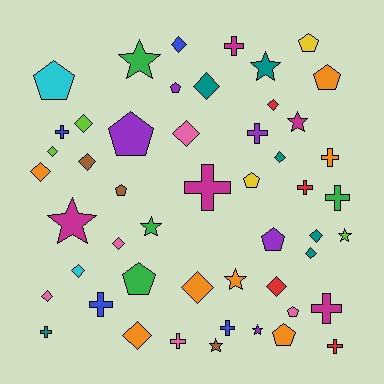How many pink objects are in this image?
There are 5 pink objects.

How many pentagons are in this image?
There are 11 pentagons.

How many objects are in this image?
There are 50 objects.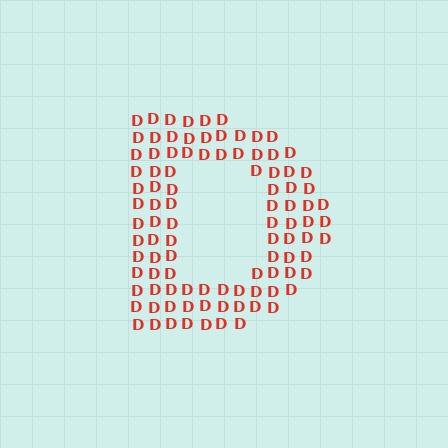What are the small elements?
The small elements are letter D's.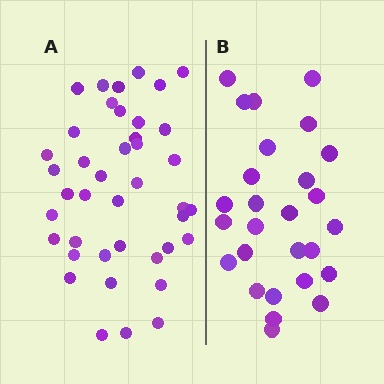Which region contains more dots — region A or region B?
Region A (the left region) has more dots.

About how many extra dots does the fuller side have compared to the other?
Region A has approximately 15 more dots than region B.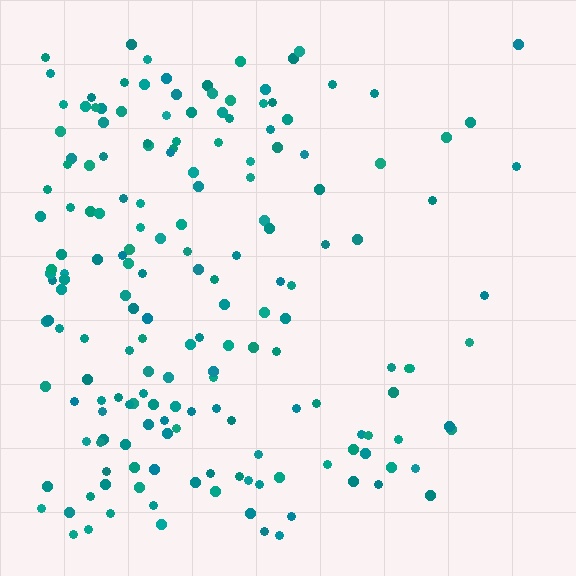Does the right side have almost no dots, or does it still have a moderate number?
Still a moderate number, just noticeably fewer than the left.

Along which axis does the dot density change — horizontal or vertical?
Horizontal.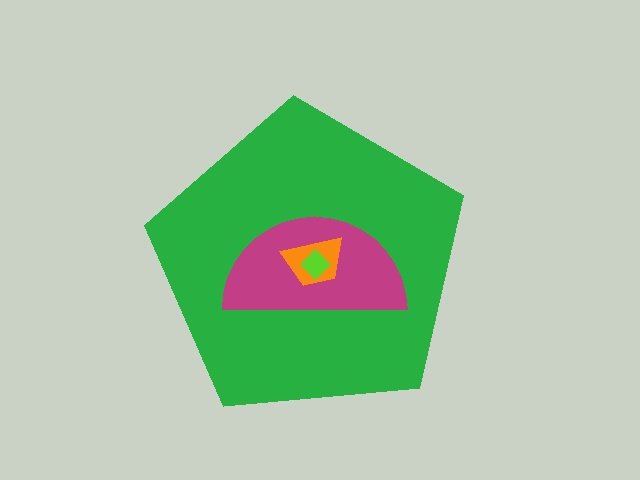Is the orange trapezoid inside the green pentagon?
Yes.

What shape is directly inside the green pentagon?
The magenta semicircle.